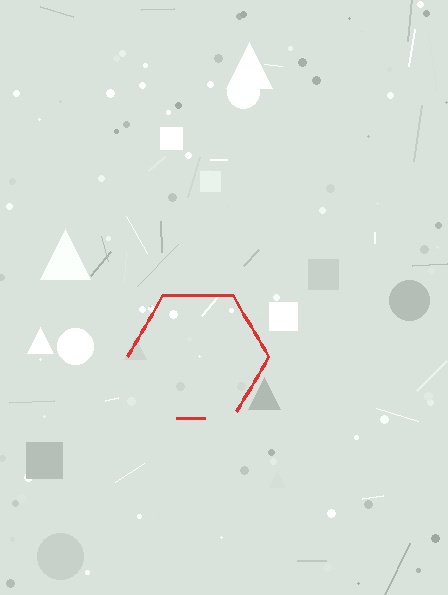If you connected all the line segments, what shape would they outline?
They would outline a hexagon.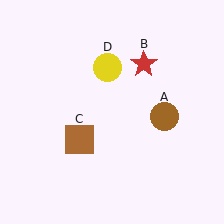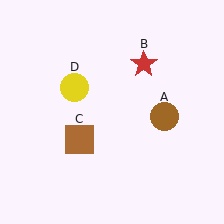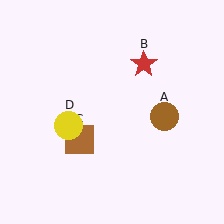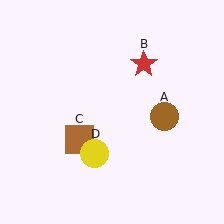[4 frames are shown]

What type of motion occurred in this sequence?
The yellow circle (object D) rotated counterclockwise around the center of the scene.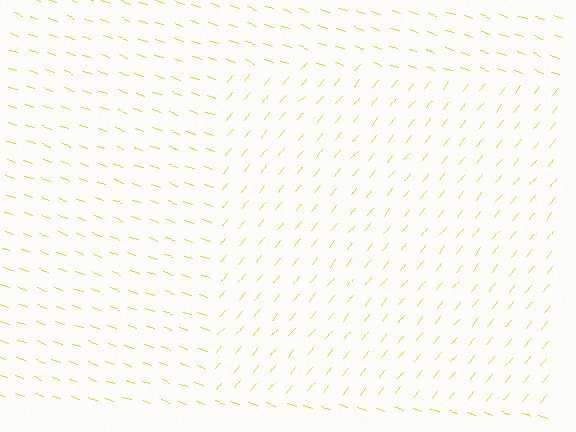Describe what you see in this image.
The image is filled with small yellow line segments. A rectangle region in the image has lines oriented differently from the surrounding lines, creating a visible texture boundary.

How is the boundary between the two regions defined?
The boundary is defined purely by a change in line orientation (approximately 70 degrees difference). All lines are the same color and thickness.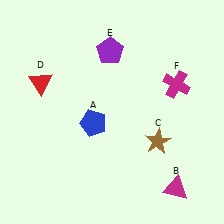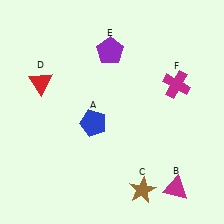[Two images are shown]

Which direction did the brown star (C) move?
The brown star (C) moved down.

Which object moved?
The brown star (C) moved down.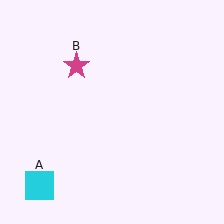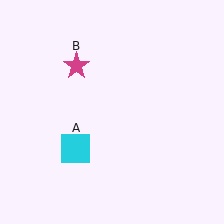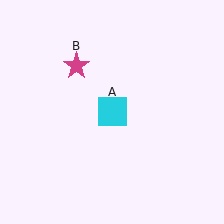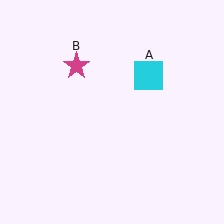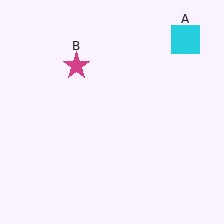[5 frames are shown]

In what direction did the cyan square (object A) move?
The cyan square (object A) moved up and to the right.